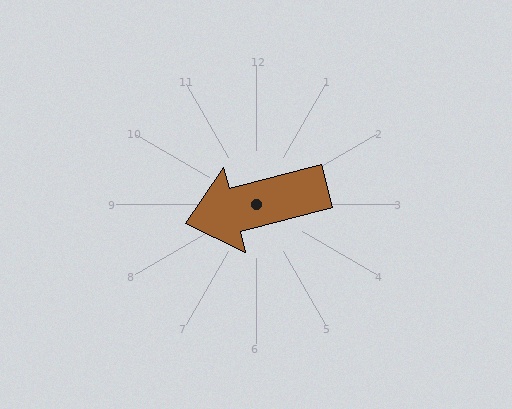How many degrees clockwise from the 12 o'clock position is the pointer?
Approximately 255 degrees.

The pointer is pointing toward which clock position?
Roughly 9 o'clock.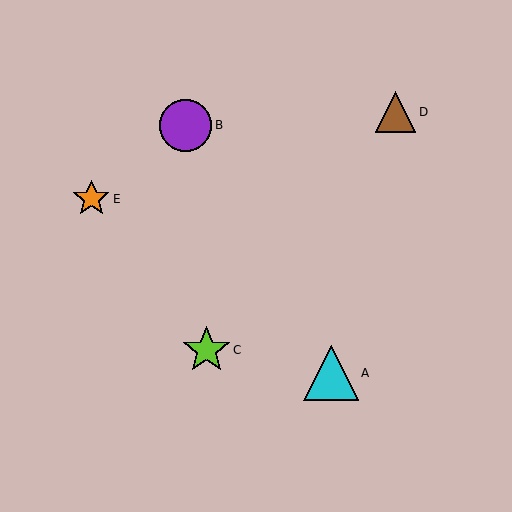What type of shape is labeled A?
Shape A is a cyan triangle.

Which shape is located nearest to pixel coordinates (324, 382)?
The cyan triangle (labeled A) at (331, 373) is nearest to that location.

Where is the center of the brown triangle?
The center of the brown triangle is at (395, 112).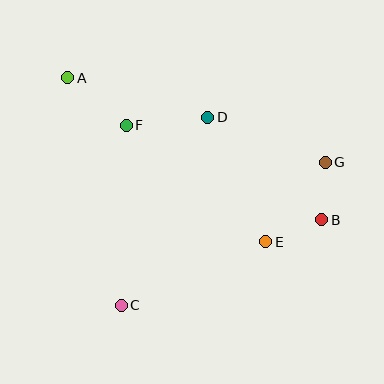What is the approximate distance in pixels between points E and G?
The distance between E and G is approximately 99 pixels.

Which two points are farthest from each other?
Points A and B are farthest from each other.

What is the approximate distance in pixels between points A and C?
The distance between A and C is approximately 233 pixels.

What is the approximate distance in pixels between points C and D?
The distance between C and D is approximately 207 pixels.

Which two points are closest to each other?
Points B and G are closest to each other.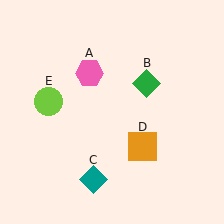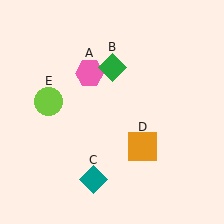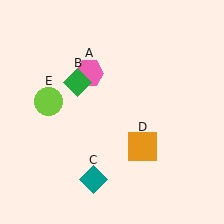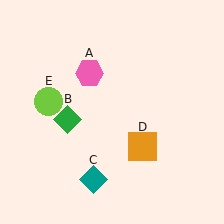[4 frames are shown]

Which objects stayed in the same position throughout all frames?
Pink hexagon (object A) and teal diamond (object C) and orange square (object D) and lime circle (object E) remained stationary.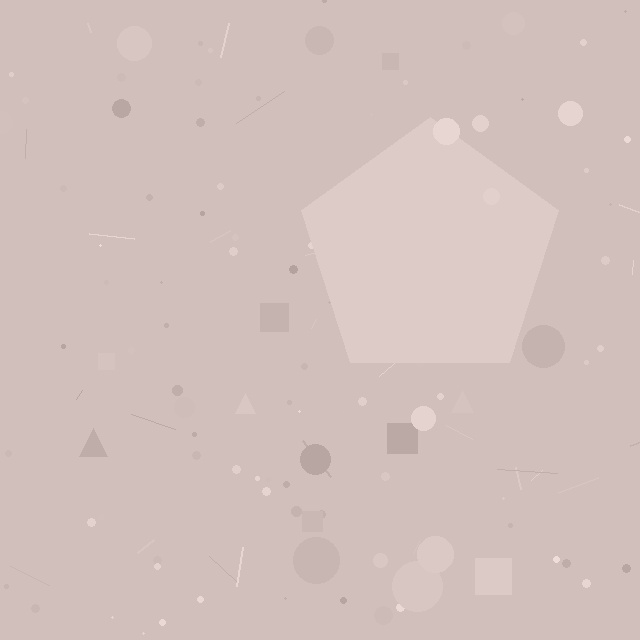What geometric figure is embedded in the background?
A pentagon is embedded in the background.